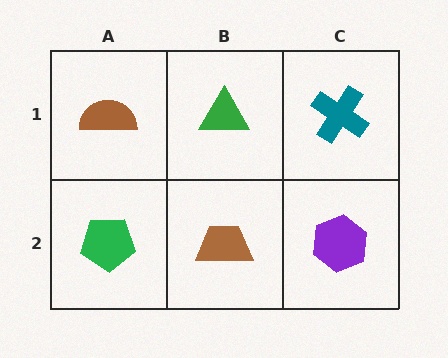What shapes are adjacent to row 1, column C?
A purple hexagon (row 2, column C), a green triangle (row 1, column B).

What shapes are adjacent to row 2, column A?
A brown semicircle (row 1, column A), a brown trapezoid (row 2, column B).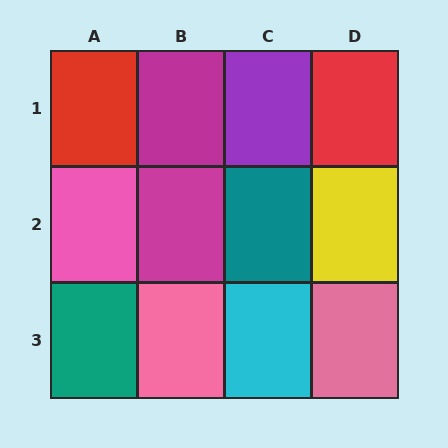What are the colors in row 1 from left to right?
Red, magenta, purple, red.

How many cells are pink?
3 cells are pink.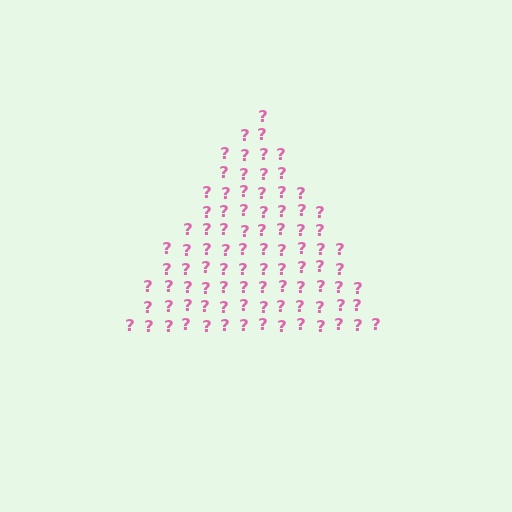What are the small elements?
The small elements are question marks.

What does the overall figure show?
The overall figure shows a triangle.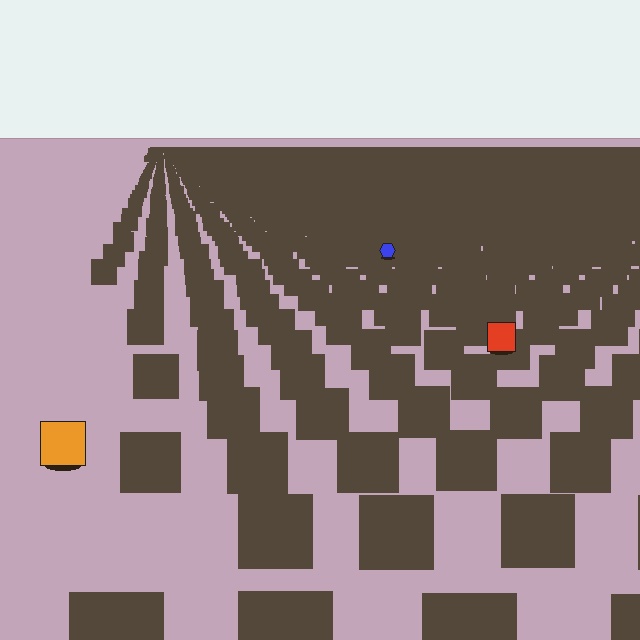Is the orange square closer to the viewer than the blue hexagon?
Yes. The orange square is closer — you can tell from the texture gradient: the ground texture is coarser near it.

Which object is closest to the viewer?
The orange square is closest. The texture marks near it are larger and more spread out.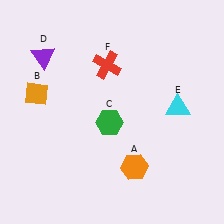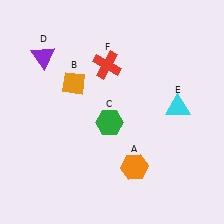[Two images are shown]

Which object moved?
The orange diamond (B) moved right.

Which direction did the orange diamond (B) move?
The orange diamond (B) moved right.